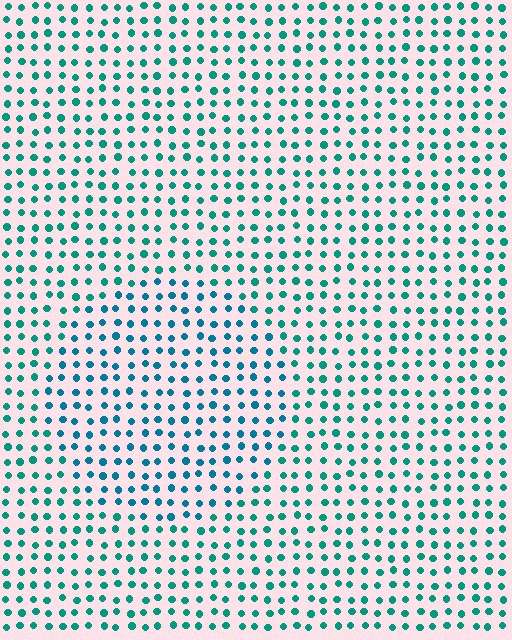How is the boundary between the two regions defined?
The boundary is defined purely by a slight shift in hue (about 23 degrees). Spacing, size, and orientation are identical on both sides.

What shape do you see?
I see a circle.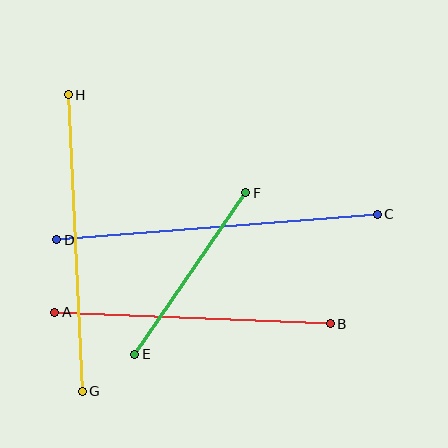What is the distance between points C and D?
The distance is approximately 321 pixels.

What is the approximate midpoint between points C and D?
The midpoint is at approximately (217, 227) pixels.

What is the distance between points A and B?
The distance is approximately 276 pixels.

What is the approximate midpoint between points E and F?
The midpoint is at approximately (190, 274) pixels.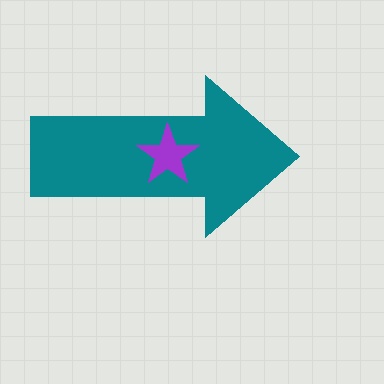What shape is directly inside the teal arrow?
The purple star.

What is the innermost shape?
The purple star.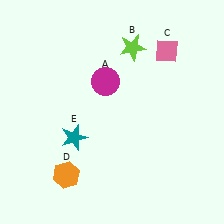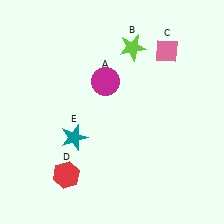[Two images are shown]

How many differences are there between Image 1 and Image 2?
There is 1 difference between the two images.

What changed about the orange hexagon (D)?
In Image 1, D is orange. In Image 2, it changed to red.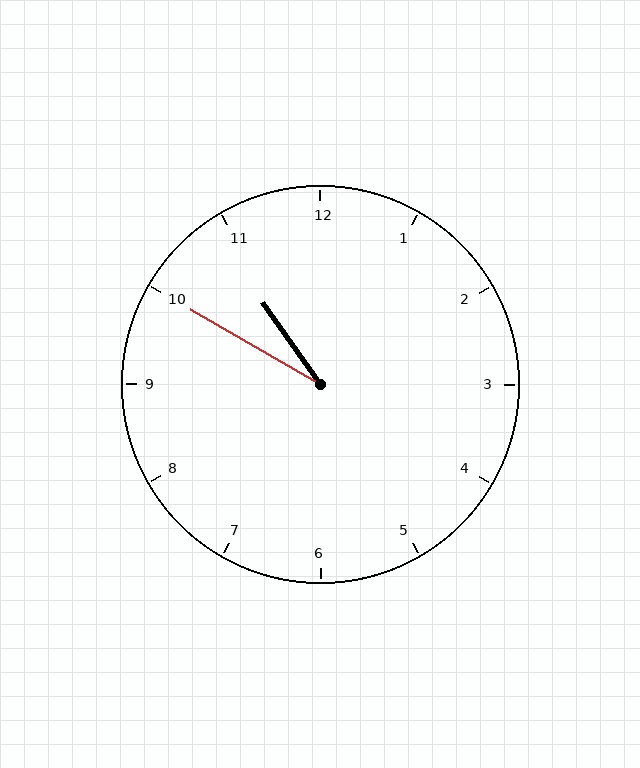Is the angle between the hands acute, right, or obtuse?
It is acute.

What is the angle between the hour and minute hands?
Approximately 25 degrees.